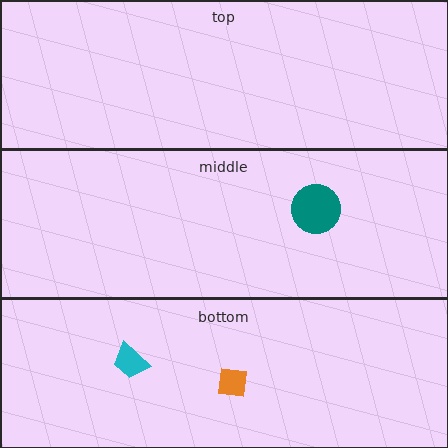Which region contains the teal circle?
The middle region.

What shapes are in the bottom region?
The orange square, the cyan trapezoid.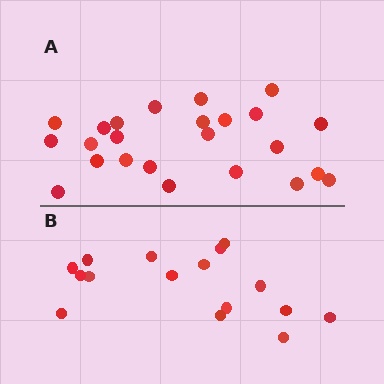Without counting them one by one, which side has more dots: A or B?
Region A (the top region) has more dots.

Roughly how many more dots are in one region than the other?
Region A has roughly 8 or so more dots than region B.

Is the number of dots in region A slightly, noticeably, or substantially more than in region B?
Region A has substantially more. The ratio is roughly 1.5 to 1.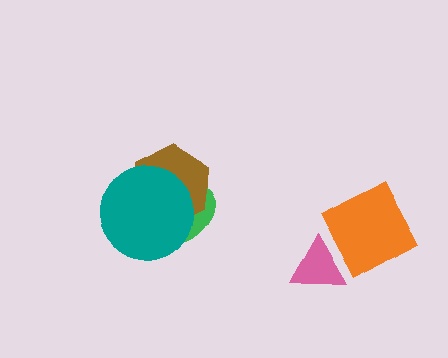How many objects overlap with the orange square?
0 objects overlap with the orange square.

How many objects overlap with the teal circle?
2 objects overlap with the teal circle.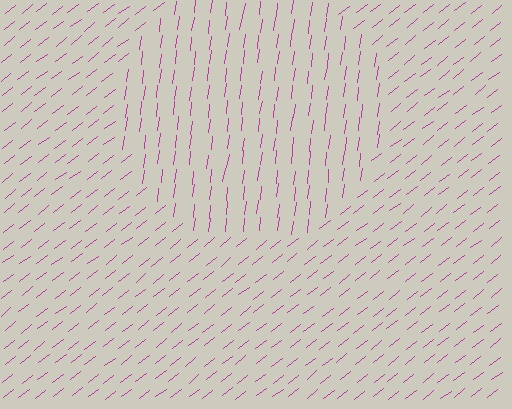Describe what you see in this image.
The image is filled with small magenta line segments. A circle region in the image has lines oriented differently from the surrounding lines, creating a visible texture boundary.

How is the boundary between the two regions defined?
The boundary is defined purely by a change in line orientation (approximately 45 degrees difference). All lines are the same color and thickness.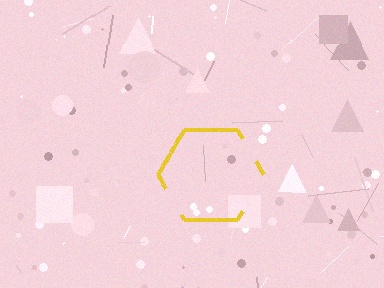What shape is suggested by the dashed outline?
The dashed outline suggests a hexagon.